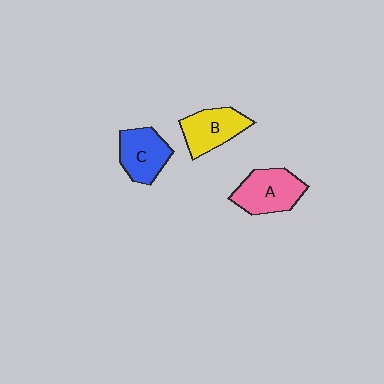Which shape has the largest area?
Shape A (pink).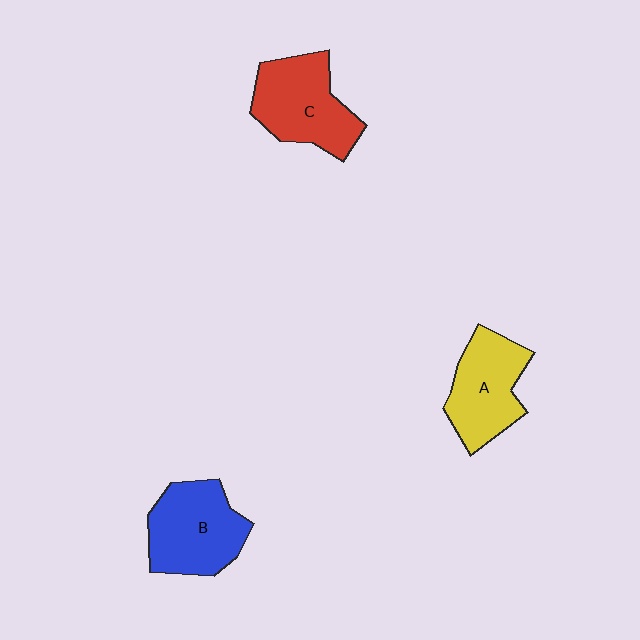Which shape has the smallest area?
Shape A (yellow).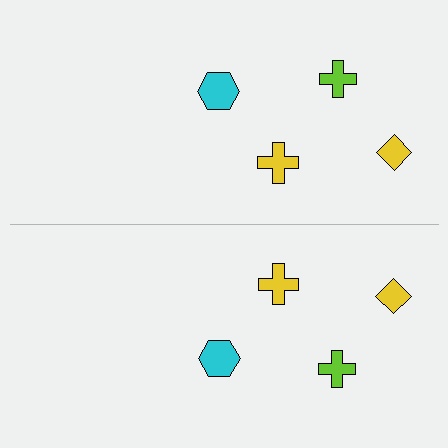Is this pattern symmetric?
Yes, this pattern has bilateral (reflection) symmetry.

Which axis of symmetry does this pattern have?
The pattern has a horizontal axis of symmetry running through the center of the image.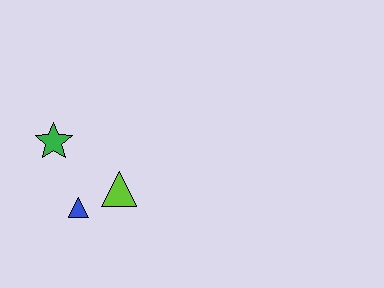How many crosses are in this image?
There are no crosses.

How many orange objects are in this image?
There are no orange objects.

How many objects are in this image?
There are 3 objects.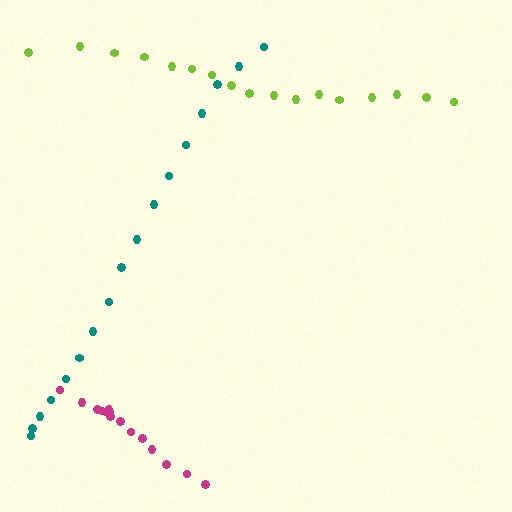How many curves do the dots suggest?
There are 3 distinct paths.